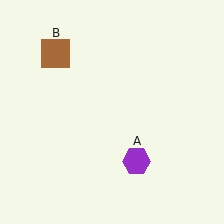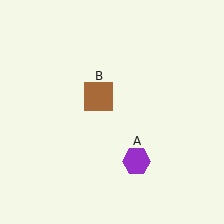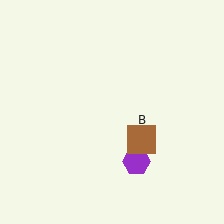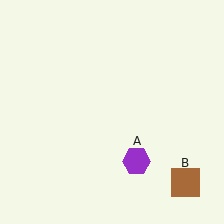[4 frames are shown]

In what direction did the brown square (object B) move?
The brown square (object B) moved down and to the right.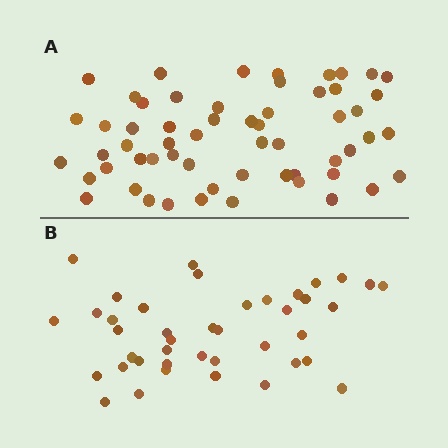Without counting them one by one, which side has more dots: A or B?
Region A (the top region) has more dots.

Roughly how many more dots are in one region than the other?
Region A has approximately 15 more dots than region B.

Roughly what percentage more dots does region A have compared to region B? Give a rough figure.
About 40% more.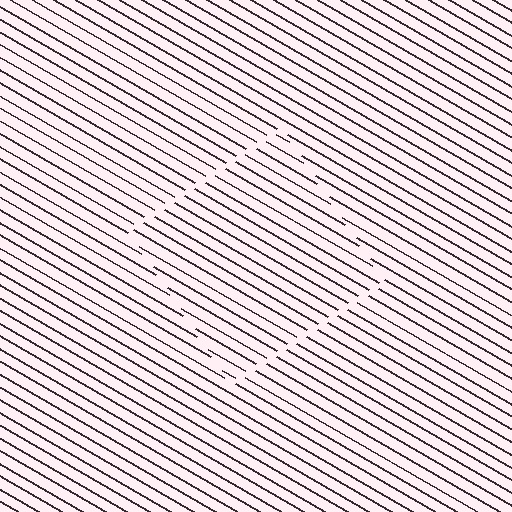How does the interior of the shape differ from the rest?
The interior of the shape contains the same grating, shifted by half a period — the contour is defined by the phase discontinuity where line-ends from the inner and outer gratings abut.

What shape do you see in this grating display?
An illusory square. The interior of the shape contains the same grating, shifted by half a period — the contour is defined by the phase discontinuity where line-ends from the inner and outer gratings abut.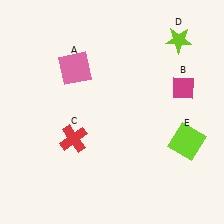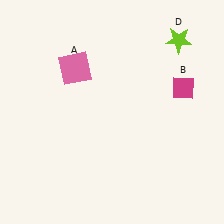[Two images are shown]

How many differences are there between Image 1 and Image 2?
There are 2 differences between the two images.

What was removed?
The lime square (E), the red cross (C) were removed in Image 2.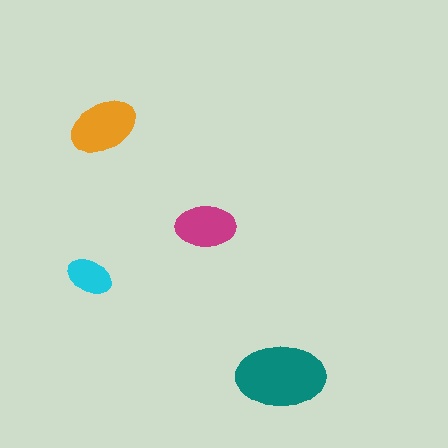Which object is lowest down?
The teal ellipse is bottommost.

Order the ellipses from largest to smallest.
the teal one, the orange one, the magenta one, the cyan one.